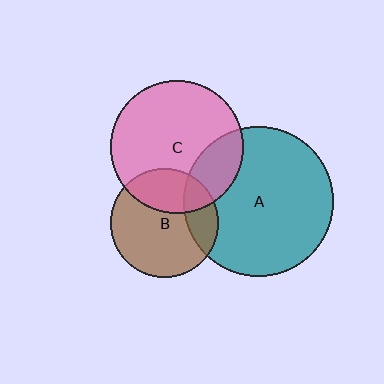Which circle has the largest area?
Circle A (teal).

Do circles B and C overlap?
Yes.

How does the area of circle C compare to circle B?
Approximately 1.5 times.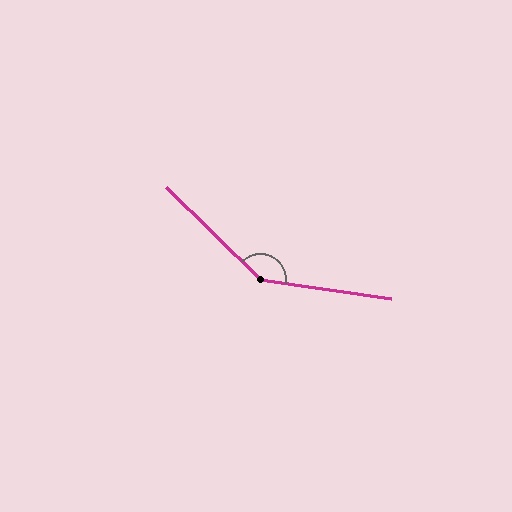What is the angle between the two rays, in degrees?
Approximately 144 degrees.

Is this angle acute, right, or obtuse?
It is obtuse.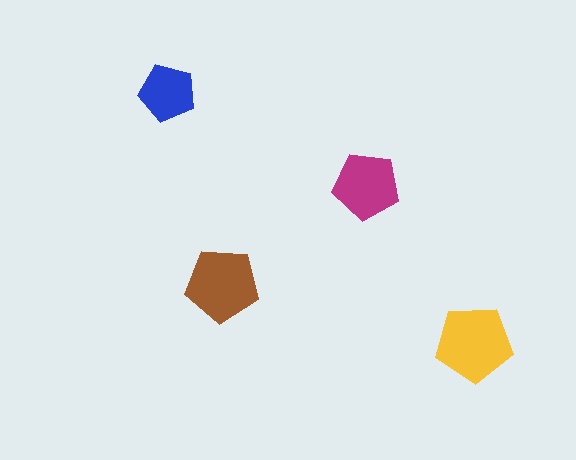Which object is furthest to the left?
The blue pentagon is leftmost.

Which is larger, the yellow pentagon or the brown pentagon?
The yellow one.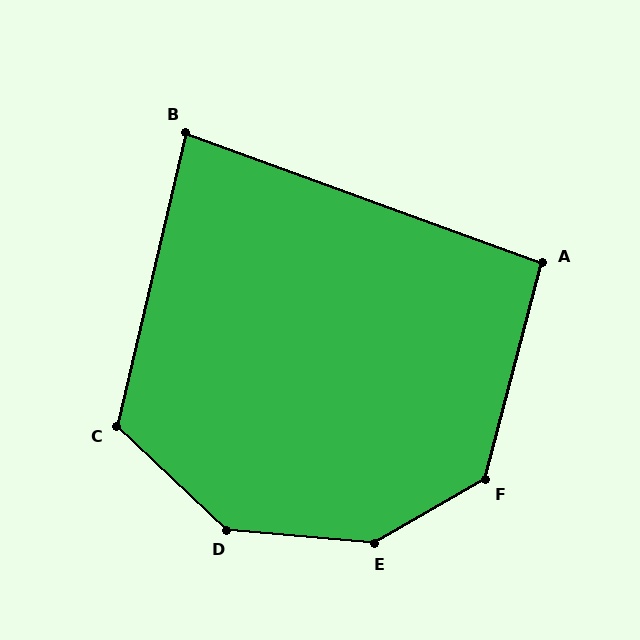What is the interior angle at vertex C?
Approximately 120 degrees (obtuse).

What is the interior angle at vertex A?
Approximately 95 degrees (obtuse).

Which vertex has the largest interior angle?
E, at approximately 145 degrees.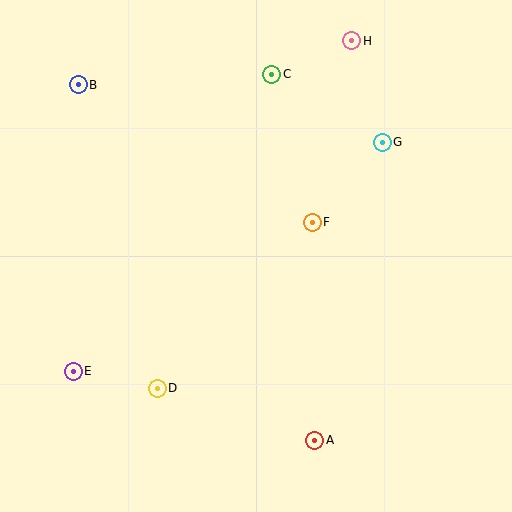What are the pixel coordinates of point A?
Point A is at (315, 440).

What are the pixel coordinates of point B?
Point B is at (78, 85).